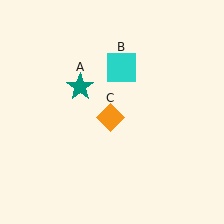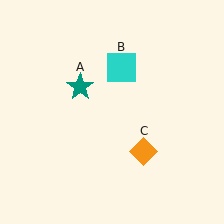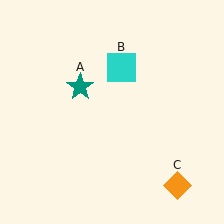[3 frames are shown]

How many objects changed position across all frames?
1 object changed position: orange diamond (object C).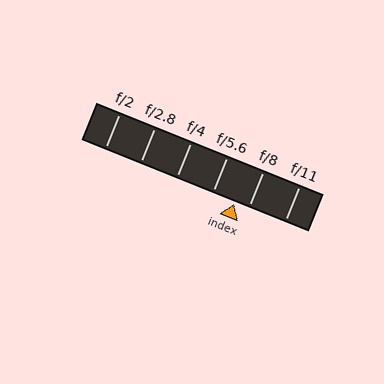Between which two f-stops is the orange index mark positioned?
The index mark is between f/5.6 and f/8.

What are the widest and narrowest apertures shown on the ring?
The widest aperture shown is f/2 and the narrowest is f/11.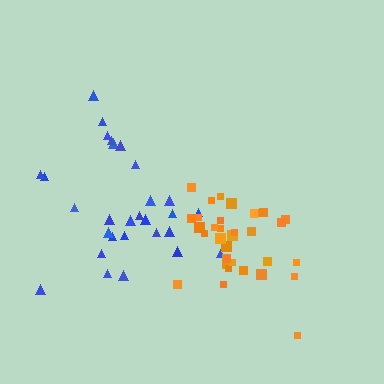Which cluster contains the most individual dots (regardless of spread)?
Orange (34).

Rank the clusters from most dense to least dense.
orange, blue.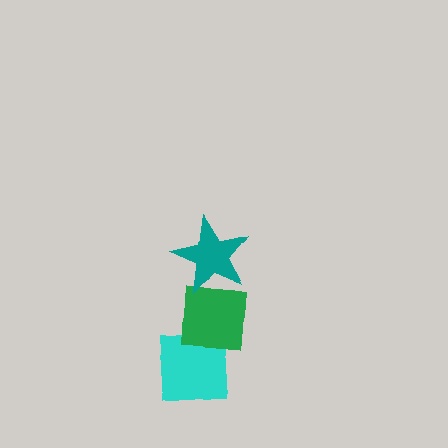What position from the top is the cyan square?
The cyan square is 3rd from the top.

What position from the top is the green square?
The green square is 2nd from the top.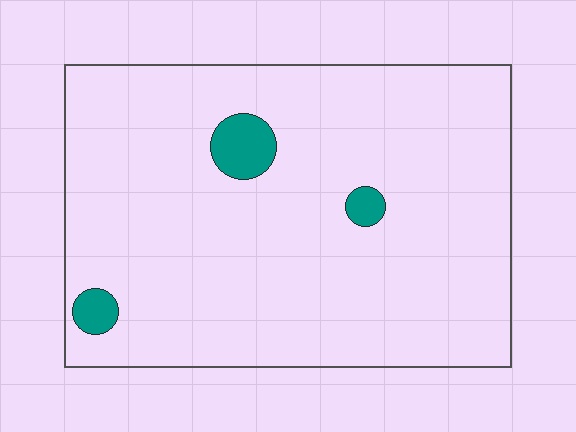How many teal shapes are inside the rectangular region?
3.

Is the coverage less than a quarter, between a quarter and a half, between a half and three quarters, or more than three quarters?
Less than a quarter.